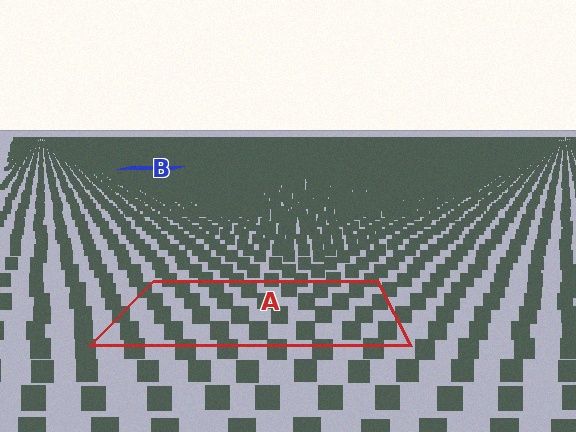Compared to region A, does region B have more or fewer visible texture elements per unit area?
Region B has more texture elements per unit area — they are packed more densely because it is farther away.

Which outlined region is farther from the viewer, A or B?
Region B is farther from the viewer — the texture elements inside it appear smaller and more densely packed.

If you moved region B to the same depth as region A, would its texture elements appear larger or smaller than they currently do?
They would appear larger. At a closer depth, the same texture elements are projected at a bigger on-screen size.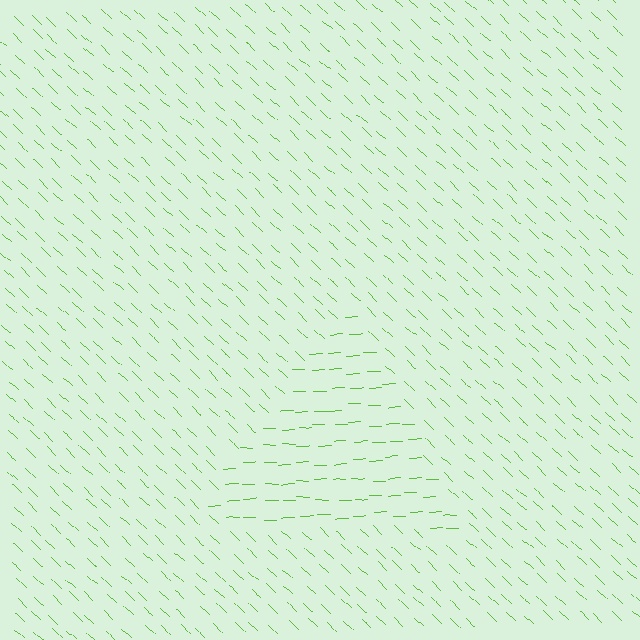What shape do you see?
I see a triangle.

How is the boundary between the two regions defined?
The boundary is defined purely by a change in line orientation (approximately 45 degrees difference). All lines are the same color and thickness.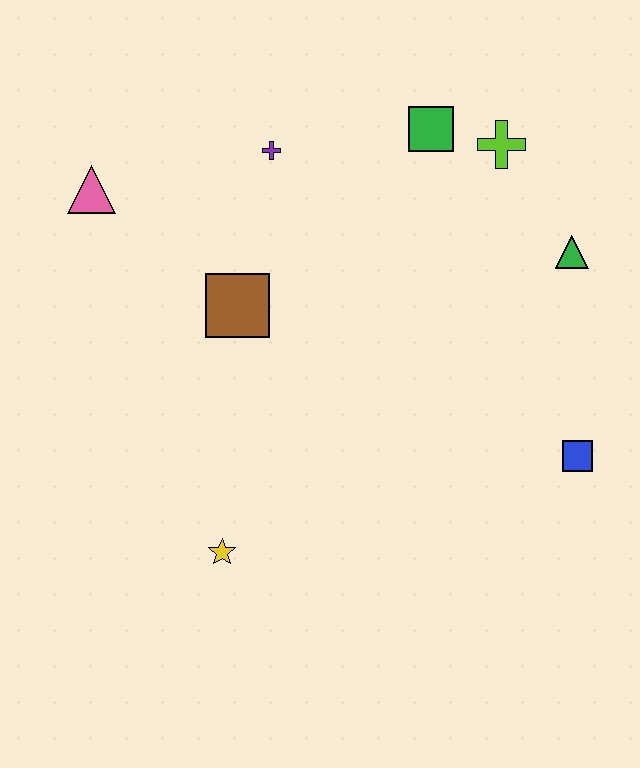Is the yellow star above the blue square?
No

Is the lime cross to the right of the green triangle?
No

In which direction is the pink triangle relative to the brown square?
The pink triangle is to the left of the brown square.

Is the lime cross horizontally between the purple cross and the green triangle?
Yes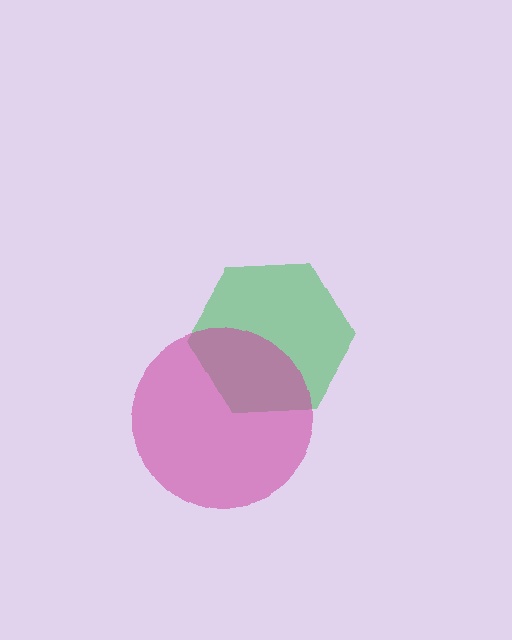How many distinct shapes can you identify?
There are 2 distinct shapes: a green hexagon, a magenta circle.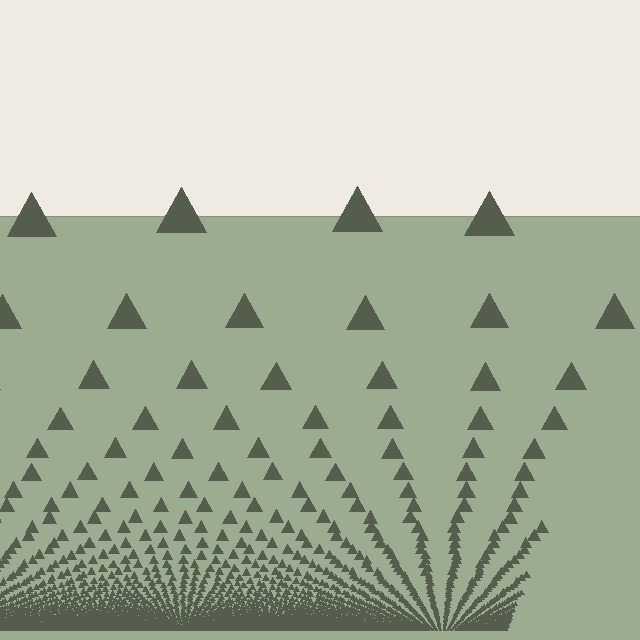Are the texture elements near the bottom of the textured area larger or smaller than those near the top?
Smaller. The gradient is inverted — elements near the bottom are smaller and denser.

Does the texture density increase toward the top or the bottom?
Density increases toward the bottom.